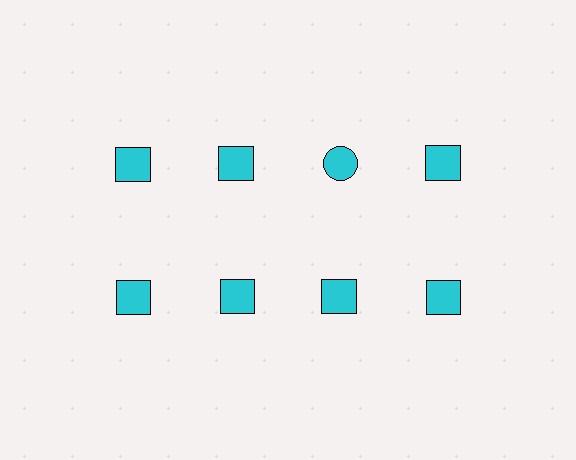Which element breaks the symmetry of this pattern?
The cyan circle in the top row, center column breaks the symmetry. All other shapes are cyan squares.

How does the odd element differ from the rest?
It has a different shape: circle instead of square.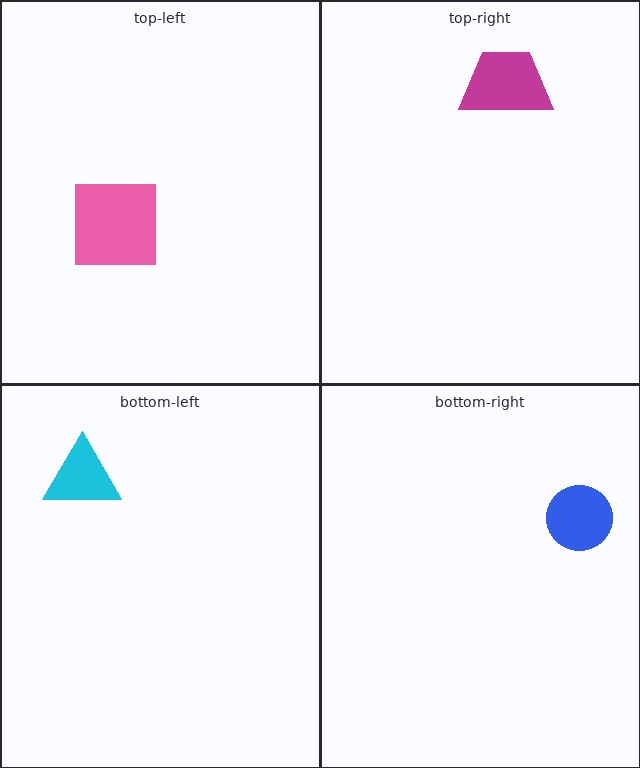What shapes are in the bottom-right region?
The blue circle.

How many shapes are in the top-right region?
1.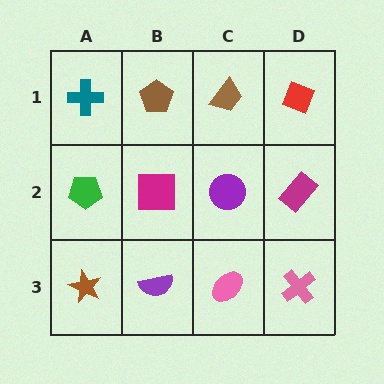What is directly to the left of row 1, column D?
A brown trapezoid.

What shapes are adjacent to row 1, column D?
A magenta rectangle (row 2, column D), a brown trapezoid (row 1, column C).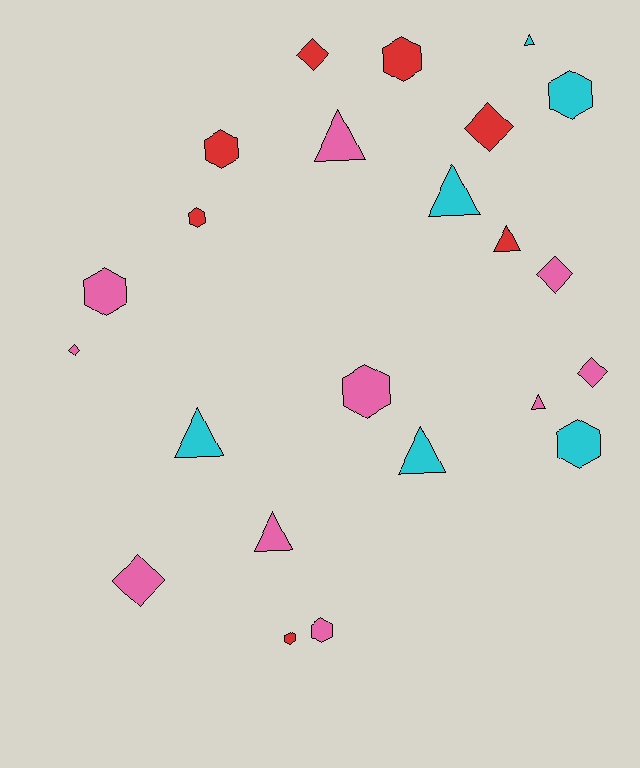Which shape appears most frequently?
Hexagon, with 9 objects.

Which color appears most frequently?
Pink, with 10 objects.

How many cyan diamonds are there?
There are no cyan diamonds.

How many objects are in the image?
There are 23 objects.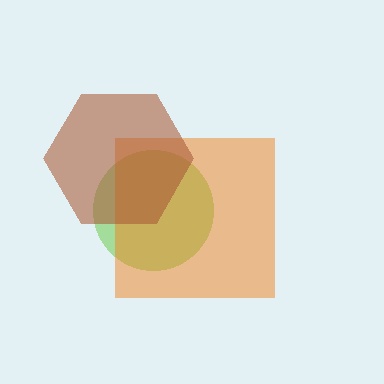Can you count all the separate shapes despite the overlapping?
Yes, there are 3 separate shapes.